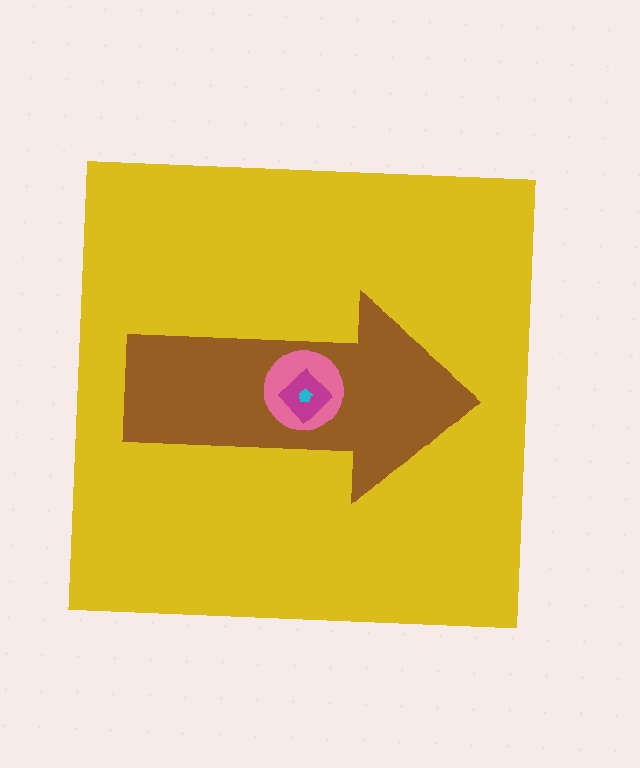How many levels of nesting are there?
5.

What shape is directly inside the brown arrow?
The pink circle.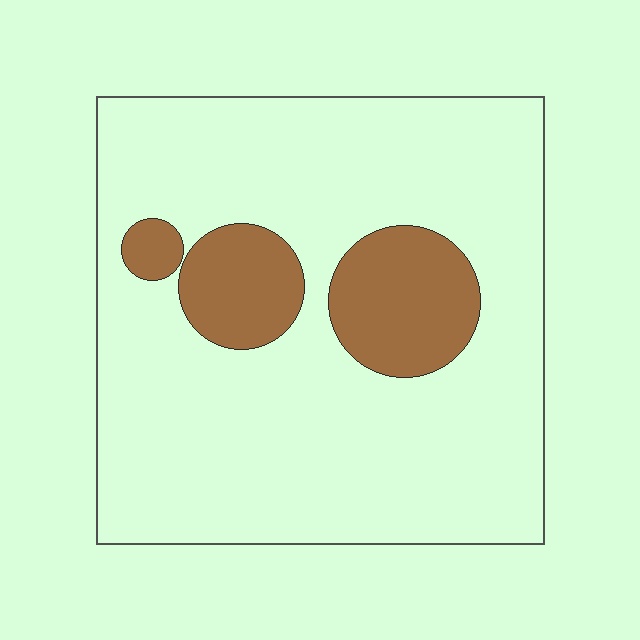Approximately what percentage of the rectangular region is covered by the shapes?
Approximately 15%.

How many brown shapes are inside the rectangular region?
3.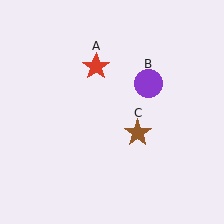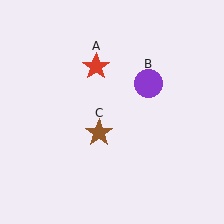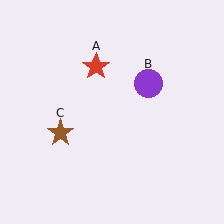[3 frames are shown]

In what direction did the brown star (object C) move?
The brown star (object C) moved left.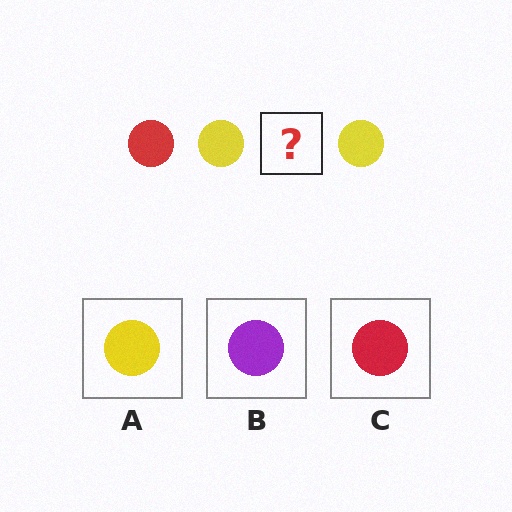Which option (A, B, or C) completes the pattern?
C.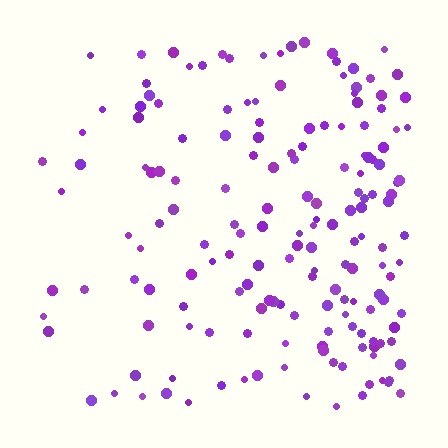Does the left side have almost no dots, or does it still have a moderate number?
Still a moderate number, just noticeably fewer than the right.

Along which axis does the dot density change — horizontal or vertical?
Horizontal.